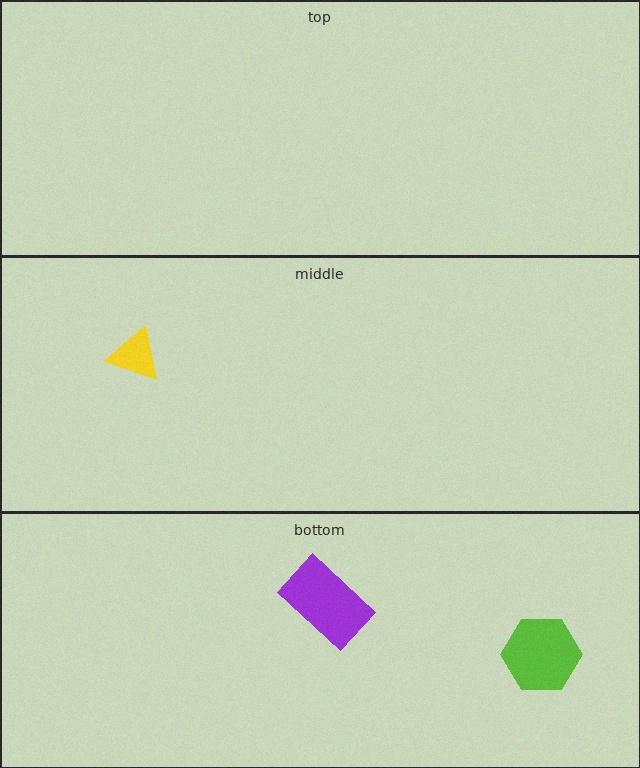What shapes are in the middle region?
The yellow triangle.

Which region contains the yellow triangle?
The middle region.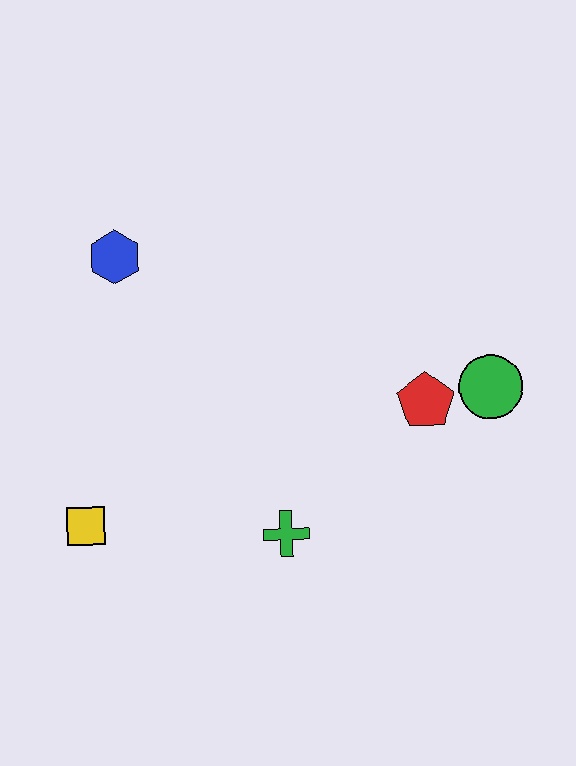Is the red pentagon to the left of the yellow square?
No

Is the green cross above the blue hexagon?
No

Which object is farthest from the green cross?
The blue hexagon is farthest from the green cross.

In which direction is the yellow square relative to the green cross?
The yellow square is to the left of the green cross.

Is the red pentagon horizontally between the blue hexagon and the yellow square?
No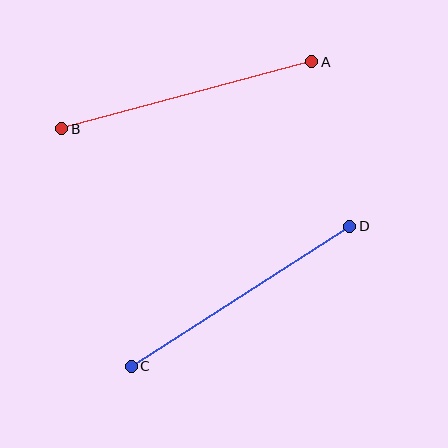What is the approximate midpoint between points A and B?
The midpoint is at approximately (187, 95) pixels.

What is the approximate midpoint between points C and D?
The midpoint is at approximately (240, 296) pixels.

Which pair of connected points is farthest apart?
Points C and D are farthest apart.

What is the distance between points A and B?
The distance is approximately 259 pixels.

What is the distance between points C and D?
The distance is approximately 259 pixels.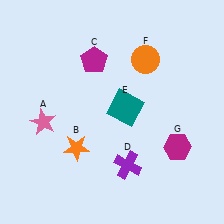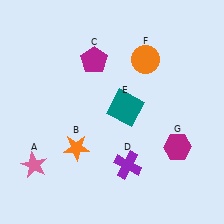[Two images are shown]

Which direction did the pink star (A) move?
The pink star (A) moved down.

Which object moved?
The pink star (A) moved down.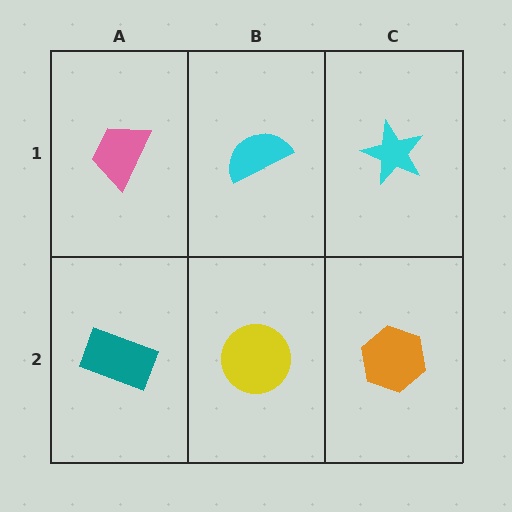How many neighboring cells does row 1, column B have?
3.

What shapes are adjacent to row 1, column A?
A teal rectangle (row 2, column A), a cyan semicircle (row 1, column B).